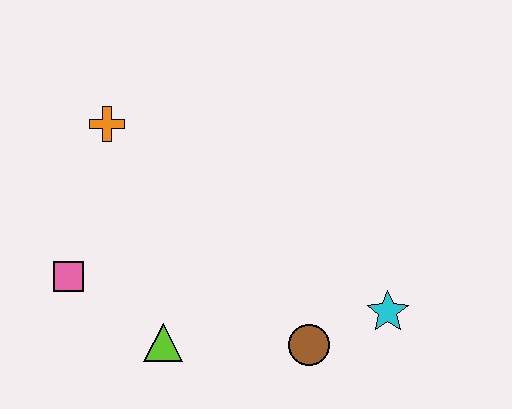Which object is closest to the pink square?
The lime triangle is closest to the pink square.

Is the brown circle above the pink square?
No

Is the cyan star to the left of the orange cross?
No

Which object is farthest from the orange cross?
The cyan star is farthest from the orange cross.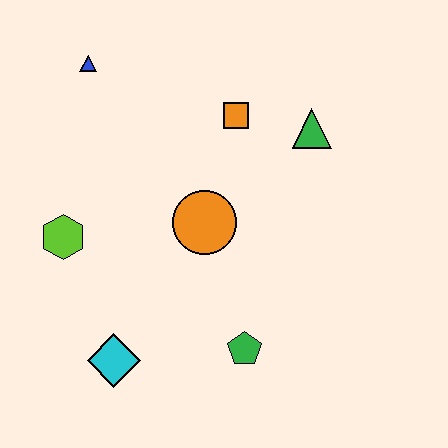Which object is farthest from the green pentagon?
The blue triangle is farthest from the green pentagon.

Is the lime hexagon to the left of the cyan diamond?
Yes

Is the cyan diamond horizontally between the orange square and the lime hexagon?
Yes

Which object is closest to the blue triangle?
The orange square is closest to the blue triangle.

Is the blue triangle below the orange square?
No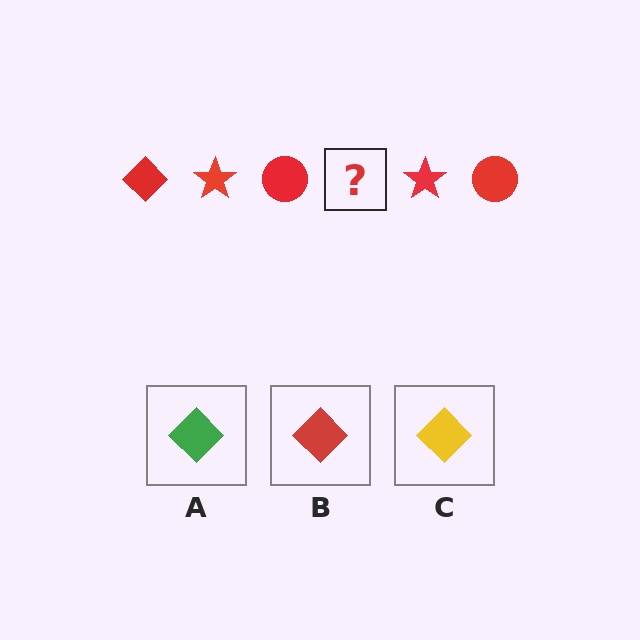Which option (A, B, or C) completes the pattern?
B.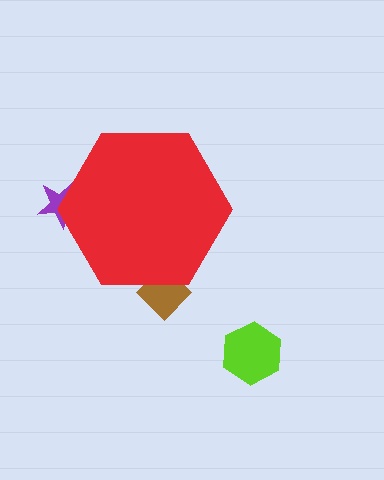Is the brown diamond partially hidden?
Yes, the brown diamond is partially hidden behind the red hexagon.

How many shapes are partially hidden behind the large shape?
2 shapes are partially hidden.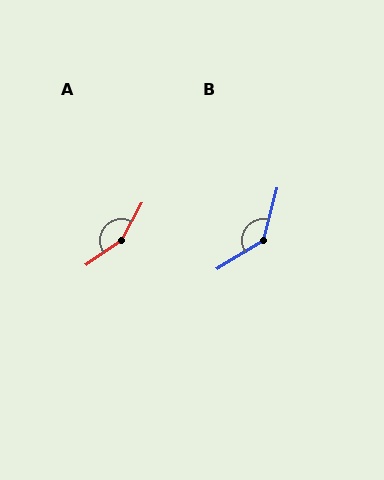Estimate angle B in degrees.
Approximately 136 degrees.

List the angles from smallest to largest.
B (136°), A (153°).